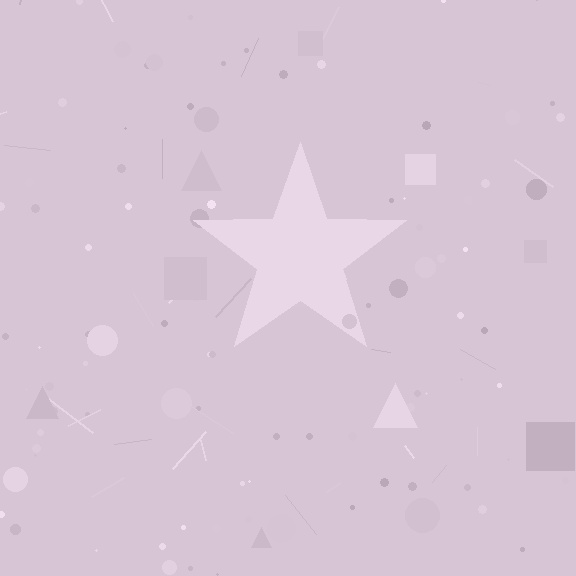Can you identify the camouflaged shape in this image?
The camouflaged shape is a star.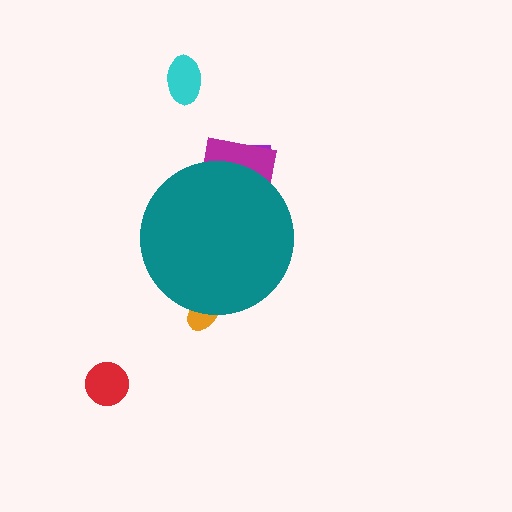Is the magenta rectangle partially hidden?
Yes, the magenta rectangle is partially hidden behind the teal circle.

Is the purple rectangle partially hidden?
Yes, the purple rectangle is partially hidden behind the teal circle.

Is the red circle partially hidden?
No, the red circle is fully visible.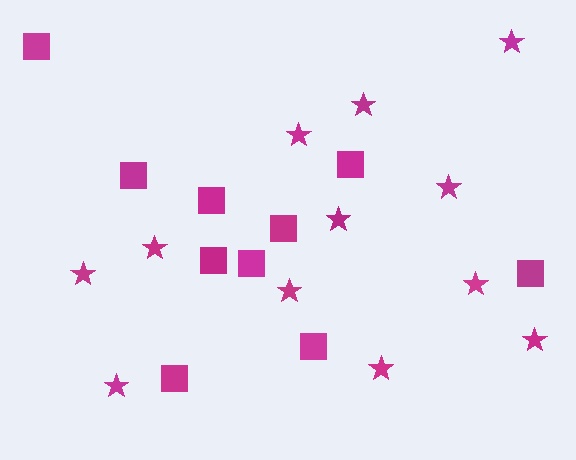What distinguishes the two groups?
There are 2 groups: one group of stars (12) and one group of squares (10).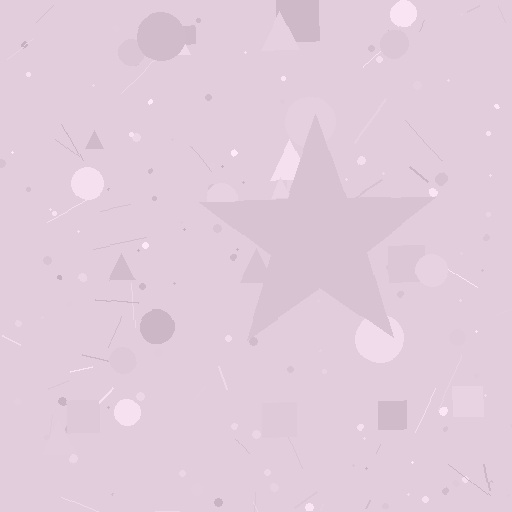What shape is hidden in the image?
A star is hidden in the image.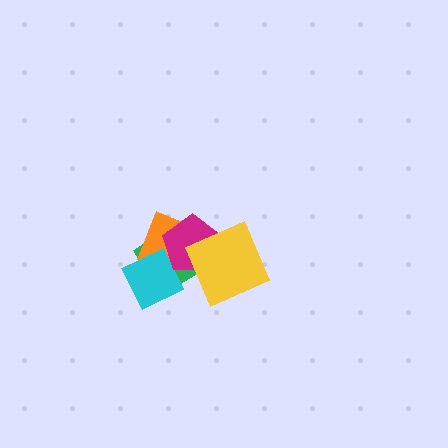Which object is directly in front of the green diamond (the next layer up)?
The orange rectangle is directly in front of the green diamond.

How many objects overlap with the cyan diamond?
3 objects overlap with the cyan diamond.